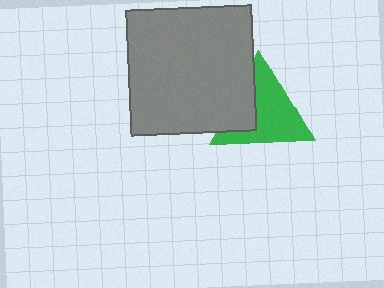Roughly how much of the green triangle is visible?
Most of it is visible (roughly 70%).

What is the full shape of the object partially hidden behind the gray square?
The partially hidden object is a green triangle.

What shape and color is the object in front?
The object in front is a gray square.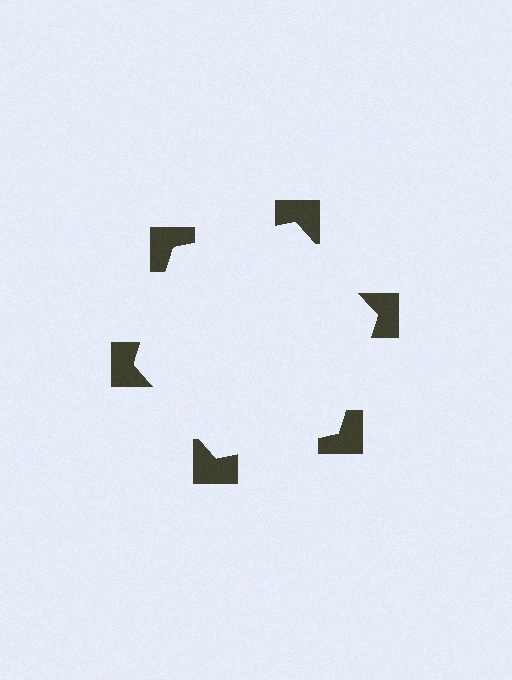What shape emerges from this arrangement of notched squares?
An illusory hexagon — its edges are inferred from the aligned wedge cuts in the notched squares, not physically drawn.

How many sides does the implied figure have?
6 sides.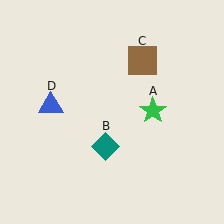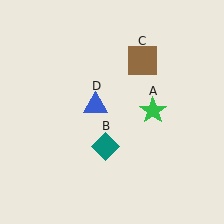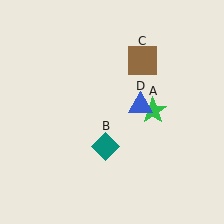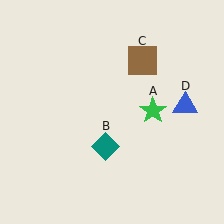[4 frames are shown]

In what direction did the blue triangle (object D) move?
The blue triangle (object D) moved right.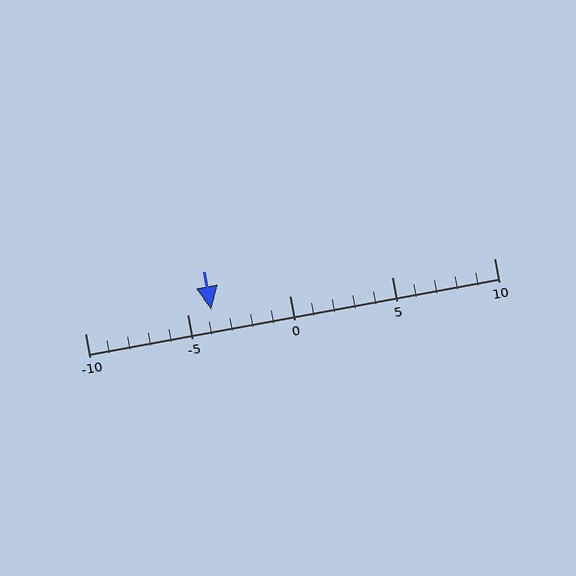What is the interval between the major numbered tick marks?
The major tick marks are spaced 5 units apart.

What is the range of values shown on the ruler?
The ruler shows values from -10 to 10.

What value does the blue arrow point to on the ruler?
The blue arrow points to approximately -4.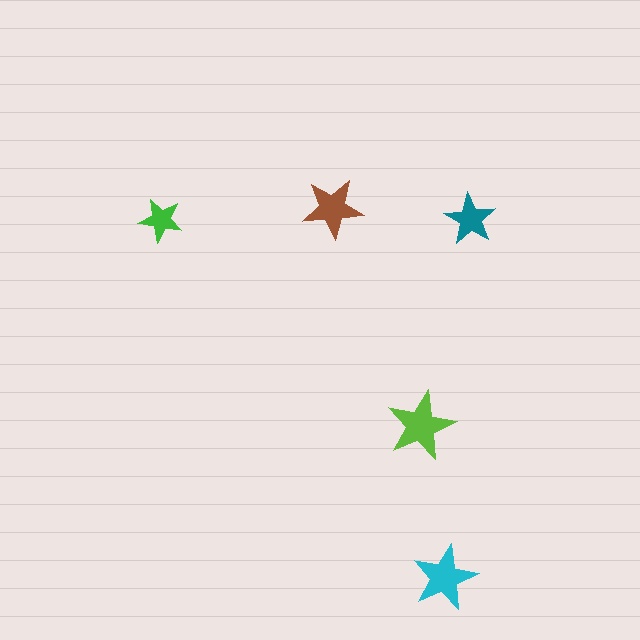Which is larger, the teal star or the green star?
The teal one.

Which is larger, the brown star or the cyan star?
The cyan one.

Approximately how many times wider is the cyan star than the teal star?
About 1.5 times wider.